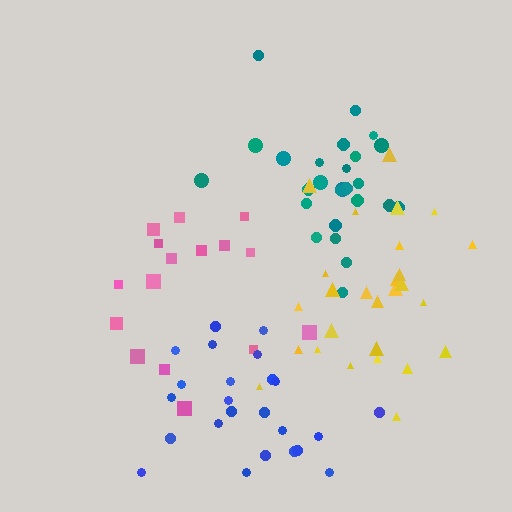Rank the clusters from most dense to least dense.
teal, yellow, blue, pink.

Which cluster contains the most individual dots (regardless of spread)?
Yellow (28).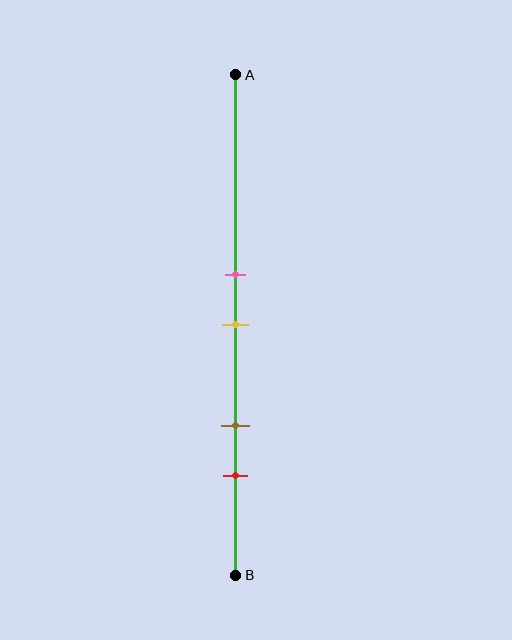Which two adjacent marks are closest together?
The pink and yellow marks are the closest adjacent pair.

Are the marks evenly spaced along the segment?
No, the marks are not evenly spaced.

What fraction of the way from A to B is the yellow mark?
The yellow mark is approximately 50% (0.5) of the way from A to B.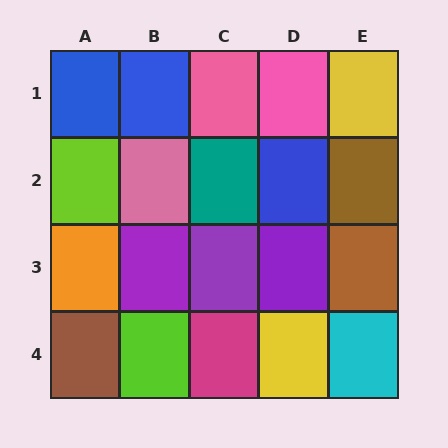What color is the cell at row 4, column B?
Lime.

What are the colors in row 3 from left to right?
Orange, purple, purple, purple, brown.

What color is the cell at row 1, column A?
Blue.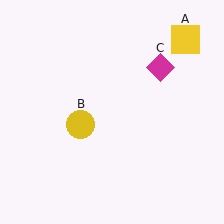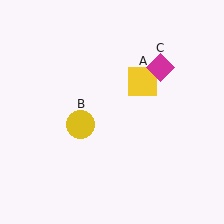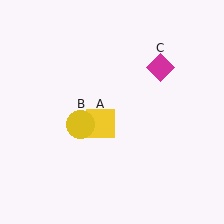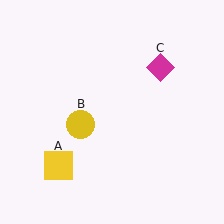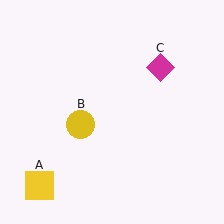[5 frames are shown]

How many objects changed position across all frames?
1 object changed position: yellow square (object A).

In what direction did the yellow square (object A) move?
The yellow square (object A) moved down and to the left.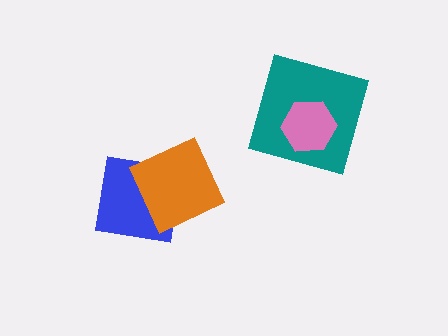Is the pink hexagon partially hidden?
No, no other shape covers it.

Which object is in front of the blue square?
The orange square is in front of the blue square.